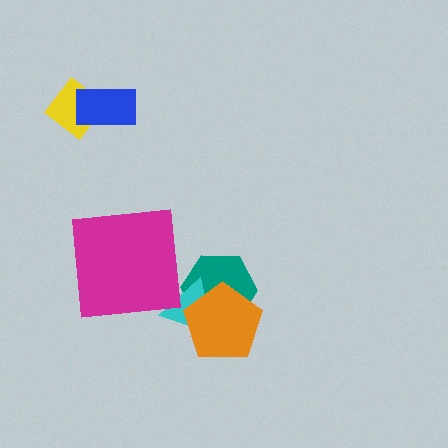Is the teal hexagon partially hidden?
Yes, it is partially covered by another shape.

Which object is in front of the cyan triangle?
The orange pentagon is in front of the cyan triangle.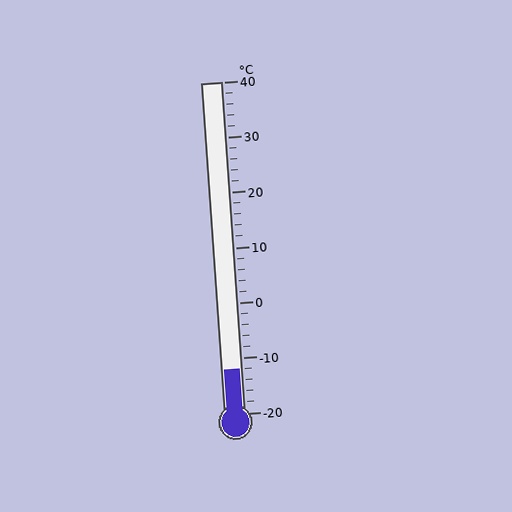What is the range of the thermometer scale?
The thermometer scale ranges from -20°C to 40°C.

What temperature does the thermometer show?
The thermometer shows approximately -12°C.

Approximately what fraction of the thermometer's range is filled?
The thermometer is filled to approximately 15% of its range.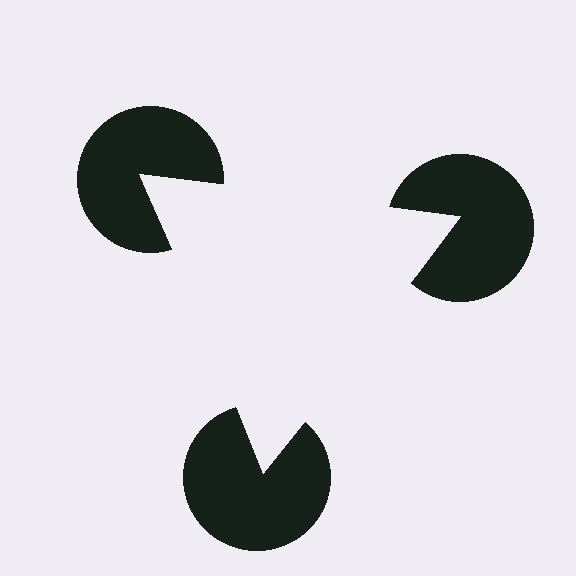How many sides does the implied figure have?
3 sides.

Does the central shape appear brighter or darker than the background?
It typically appears slightly brighter than the background, even though no actual brightness change is drawn.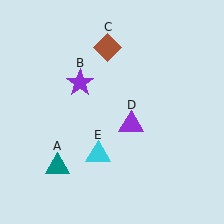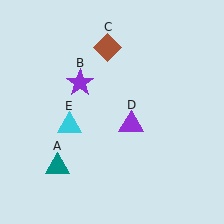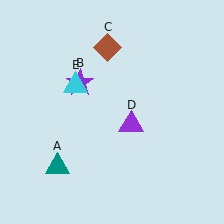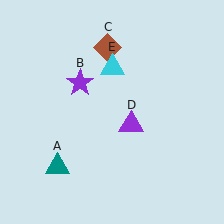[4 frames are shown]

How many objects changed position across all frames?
1 object changed position: cyan triangle (object E).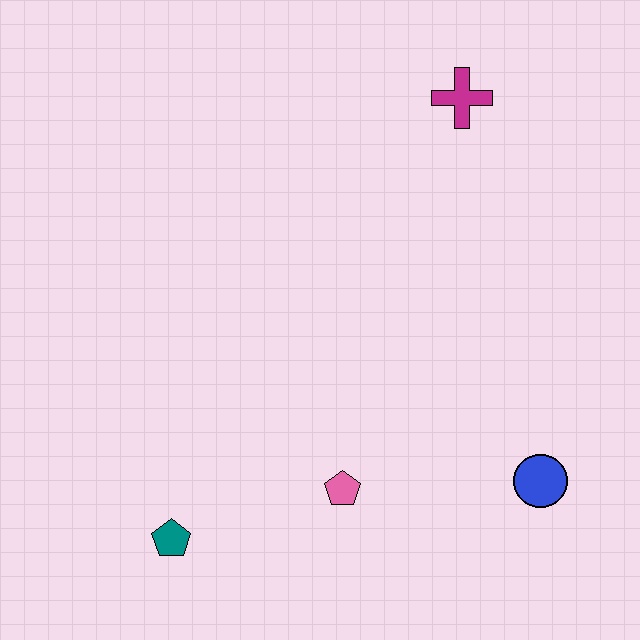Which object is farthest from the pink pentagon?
The magenta cross is farthest from the pink pentagon.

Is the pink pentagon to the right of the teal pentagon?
Yes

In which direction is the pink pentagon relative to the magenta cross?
The pink pentagon is below the magenta cross.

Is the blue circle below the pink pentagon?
No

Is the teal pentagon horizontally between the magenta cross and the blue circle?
No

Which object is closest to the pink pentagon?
The teal pentagon is closest to the pink pentagon.